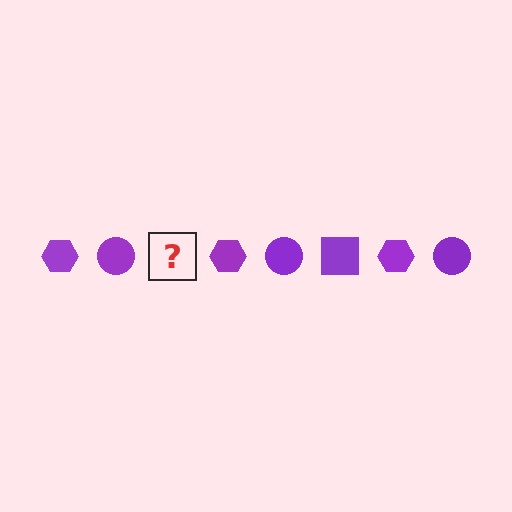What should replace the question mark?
The question mark should be replaced with a purple square.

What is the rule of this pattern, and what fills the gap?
The rule is that the pattern cycles through hexagon, circle, square shapes in purple. The gap should be filled with a purple square.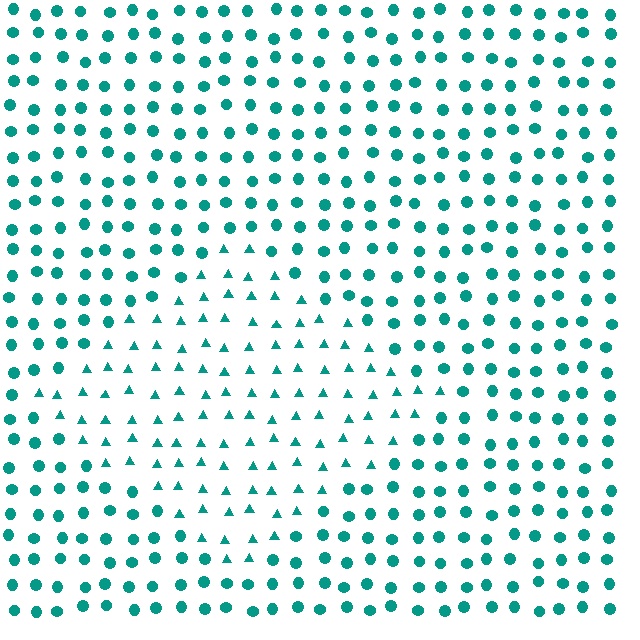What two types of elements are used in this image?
The image uses triangles inside the diamond region and circles outside it.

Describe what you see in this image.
The image is filled with small teal elements arranged in a uniform grid. A diamond-shaped region contains triangles, while the surrounding area contains circles. The boundary is defined purely by the change in element shape.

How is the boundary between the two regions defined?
The boundary is defined by a change in element shape: triangles inside vs. circles outside. All elements share the same color and spacing.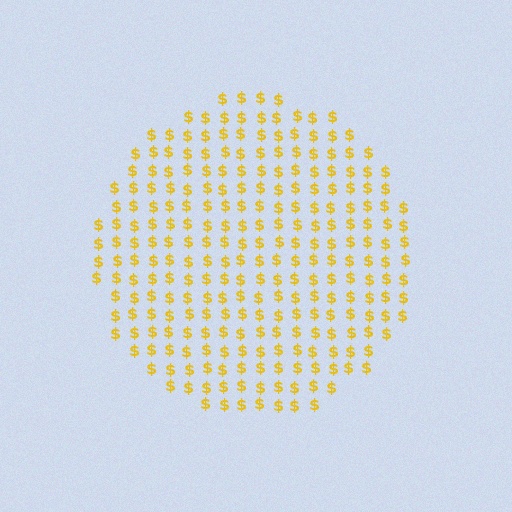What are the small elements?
The small elements are dollar signs.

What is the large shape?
The large shape is a circle.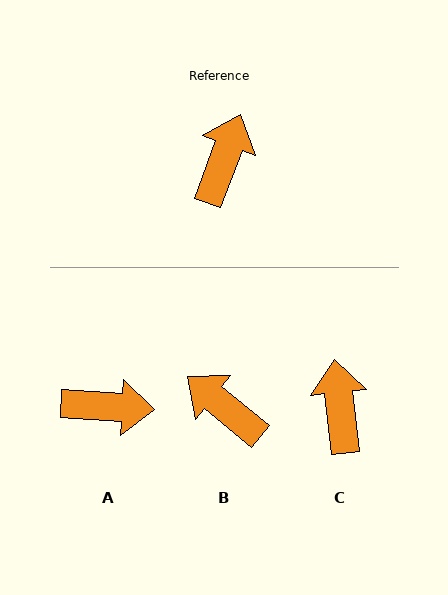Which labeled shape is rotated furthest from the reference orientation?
A, about 73 degrees away.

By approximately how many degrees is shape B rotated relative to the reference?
Approximately 71 degrees counter-clockwise.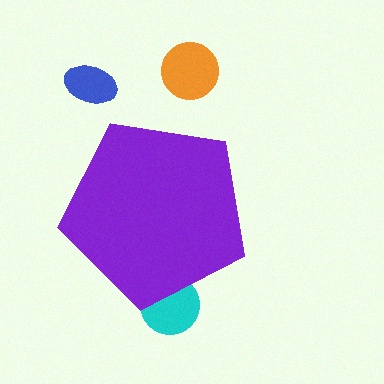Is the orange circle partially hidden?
No, the orange circle is fully visible.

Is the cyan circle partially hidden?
Yes, the cyan circle is partially hidden behind the purple pentagon.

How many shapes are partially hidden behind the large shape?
1 shape is partially hidden.